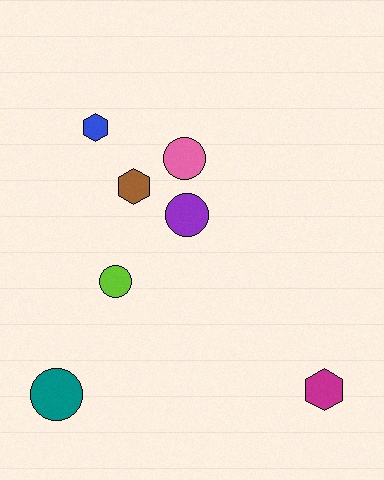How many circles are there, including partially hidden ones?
There are 4 circles.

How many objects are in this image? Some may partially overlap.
There are 7 objects.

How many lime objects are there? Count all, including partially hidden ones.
There is 1 lime object.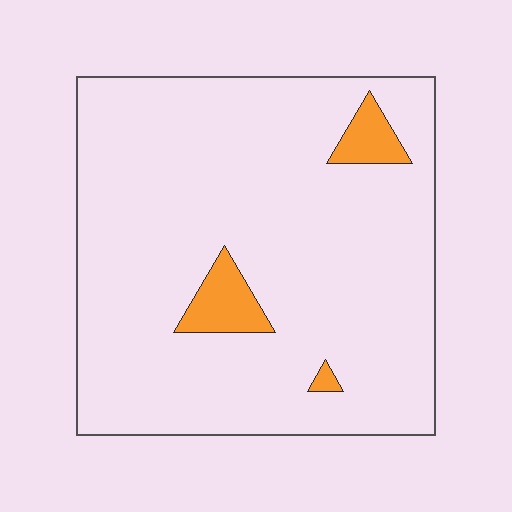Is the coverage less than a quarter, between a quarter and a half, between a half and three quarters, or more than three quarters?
Less than a quarter.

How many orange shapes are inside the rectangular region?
3.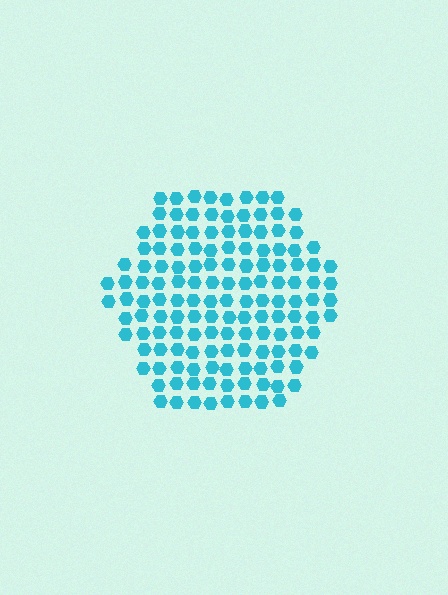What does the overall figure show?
The overall figure shows a hexagon.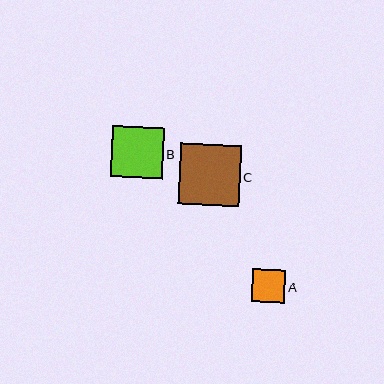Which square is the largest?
Square C is the largest with a size of approximately 61 pixels.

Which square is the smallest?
Square A is the smallest with a size of approximately 33 pixels.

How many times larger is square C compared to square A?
Square C is approximately 1.9 times the size of square A.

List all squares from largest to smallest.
From largest to smallest: C, B, A.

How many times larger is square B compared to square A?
Square B is approximately 1.6 times the size of square A.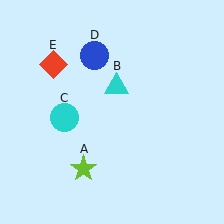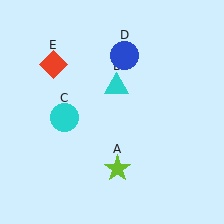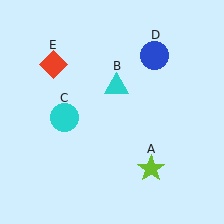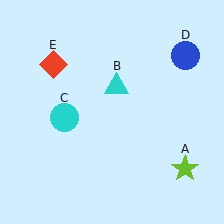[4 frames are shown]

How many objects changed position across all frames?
2 objects changed position: lime star (object A), blue circle (object D).